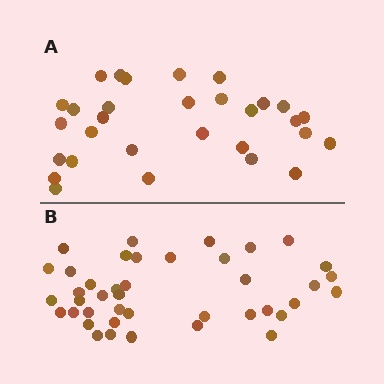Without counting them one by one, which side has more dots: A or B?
Region B (the bottom region) has more dots.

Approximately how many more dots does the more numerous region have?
Region B has roughly 12 or so more dots than region A.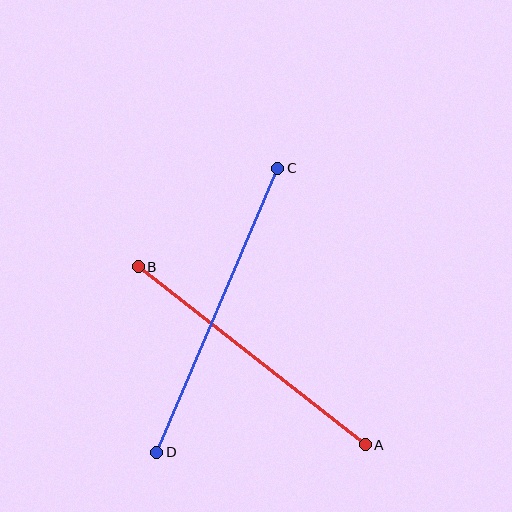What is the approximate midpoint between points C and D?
The midpoint is at approximately (217, 310) pixels.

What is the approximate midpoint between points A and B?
The midpoint is at approximately (252, 356) pixels.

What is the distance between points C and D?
The distance is approximately 309 pixels.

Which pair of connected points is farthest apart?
Points C and D are farthest apart.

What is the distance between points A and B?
The distance is approximately 288 pixels.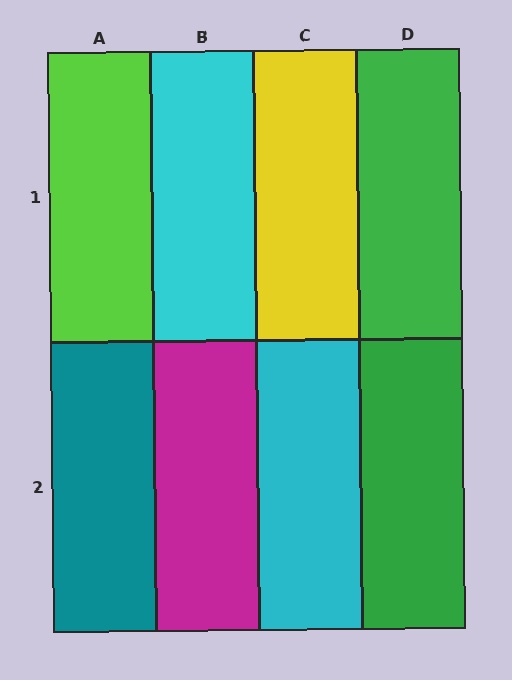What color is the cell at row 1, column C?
Yellow.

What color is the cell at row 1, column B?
Cyan.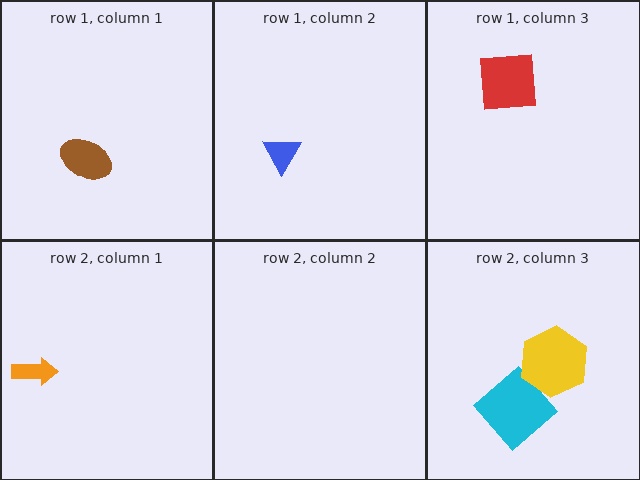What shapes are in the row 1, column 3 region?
The red square.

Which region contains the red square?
The row 1, column 3 region.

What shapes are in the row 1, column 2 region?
The blue triangle.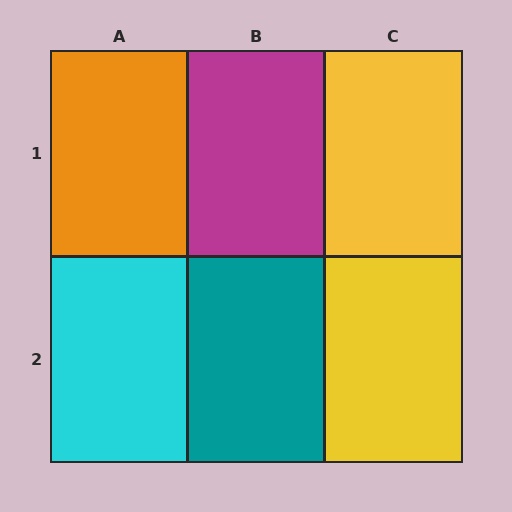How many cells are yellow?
2 cells are yellow.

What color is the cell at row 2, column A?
Cyan.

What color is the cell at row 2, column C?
Yellow.